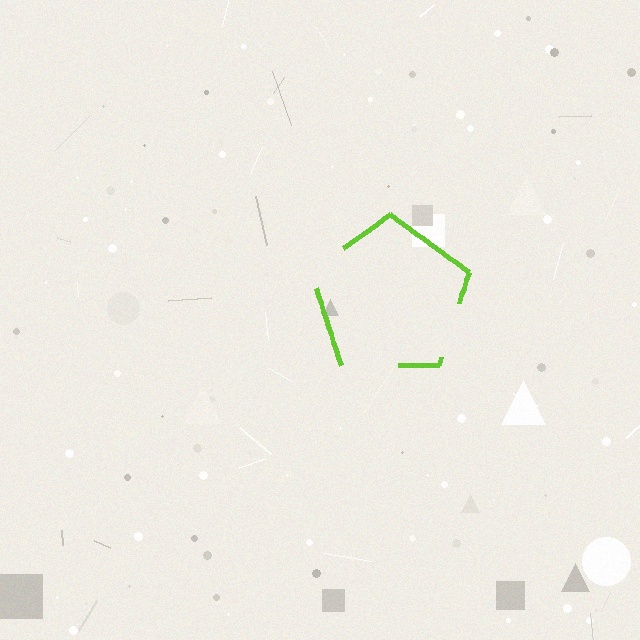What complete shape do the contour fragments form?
The contour fragments form a pentagon.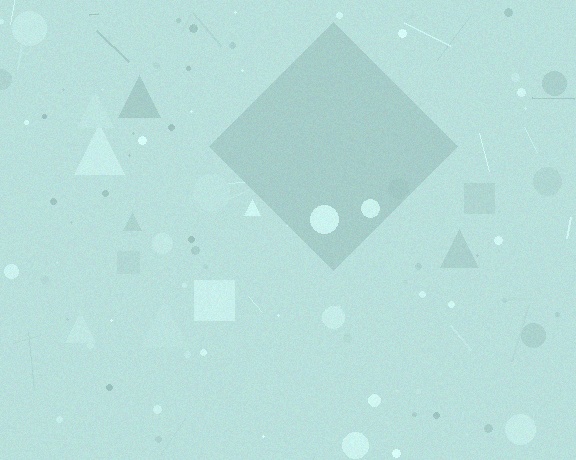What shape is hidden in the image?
A diamond is hidden in the image.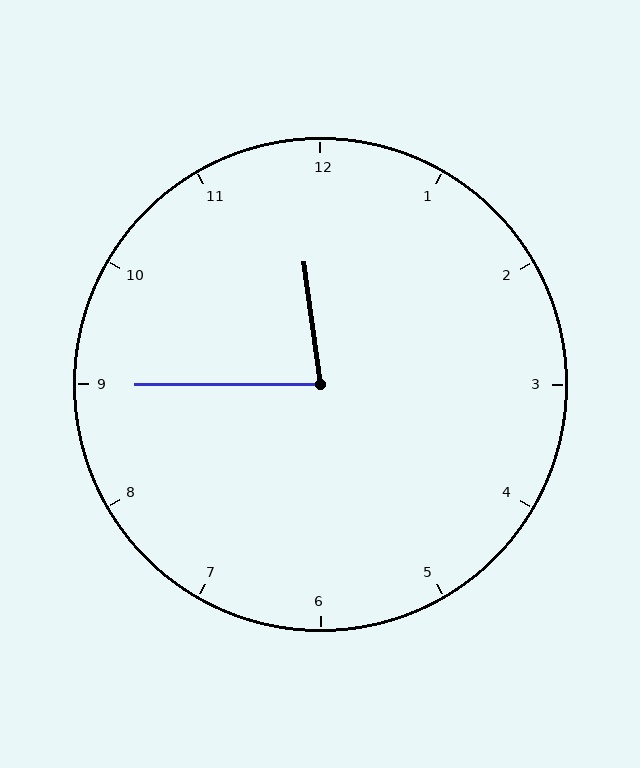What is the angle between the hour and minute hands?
Approximately 82 degrees.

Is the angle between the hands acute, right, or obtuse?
It is acute.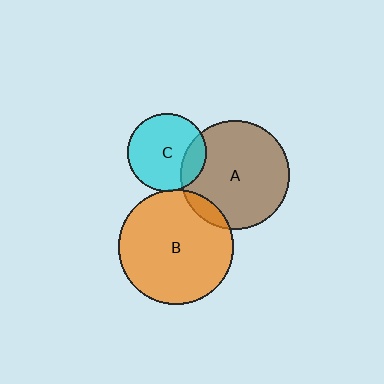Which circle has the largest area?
Circle B (orange).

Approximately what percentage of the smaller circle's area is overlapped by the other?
Approximately 5%.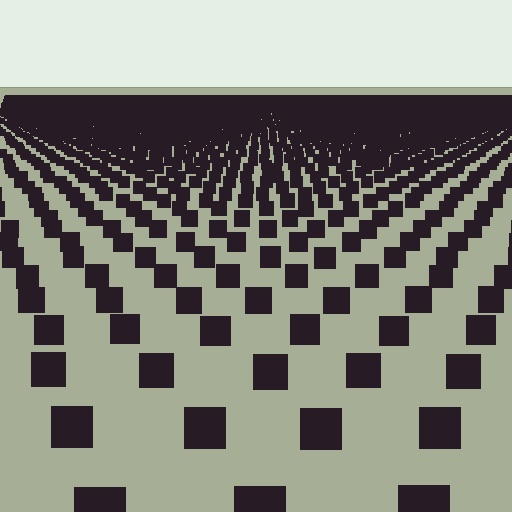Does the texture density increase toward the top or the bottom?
Density increases toward the top.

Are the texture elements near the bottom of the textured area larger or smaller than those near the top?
Larger. Near the bottom, elements are closer to the viewer and appear at a bigger on-screen size.